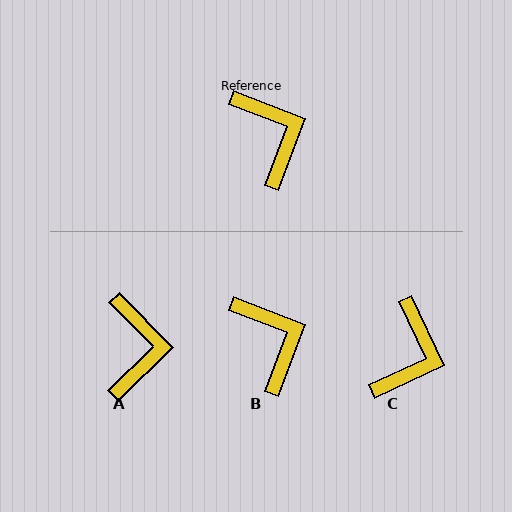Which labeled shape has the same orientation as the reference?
B.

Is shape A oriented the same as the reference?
No, it is off by about 25 degrees.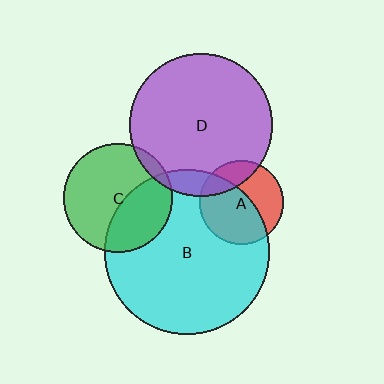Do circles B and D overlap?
Yes.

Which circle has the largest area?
Circle B (cyan).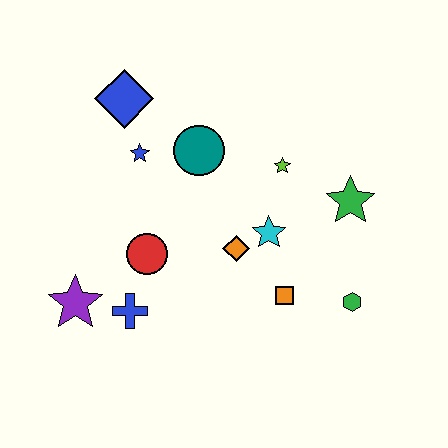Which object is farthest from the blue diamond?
The green hexagon is farthest from the blue diamond.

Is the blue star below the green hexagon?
No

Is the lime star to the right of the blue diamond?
Yes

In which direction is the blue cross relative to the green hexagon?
The blue cross is to the left of the green hexagon.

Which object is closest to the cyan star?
The orange diamond is closest to the cyan star.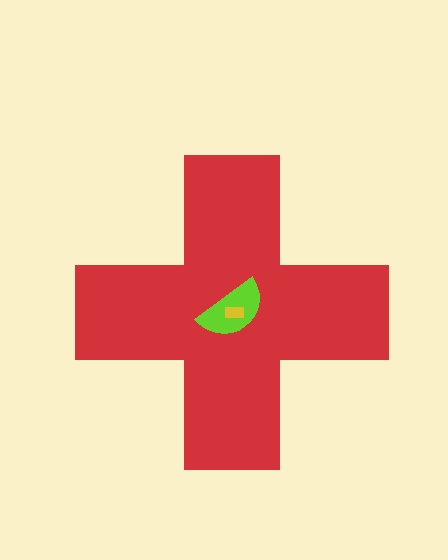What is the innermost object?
The yellow rectangle.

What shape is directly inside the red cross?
The lime semicircle.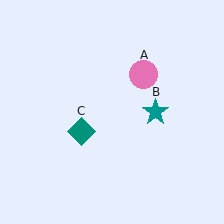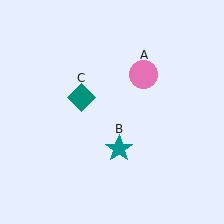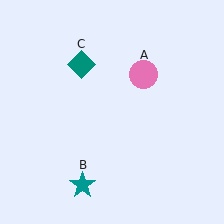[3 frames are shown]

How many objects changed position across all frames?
2 objects changed position: teal star (object B), teal diamond (object C).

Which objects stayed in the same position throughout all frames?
Pink circle (object A) remained stationary.